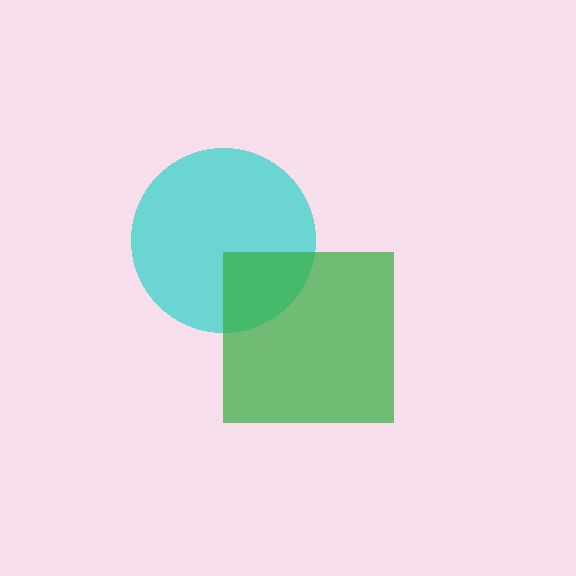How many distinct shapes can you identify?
There are 2 distinct shapes: a cyan circle, a green square.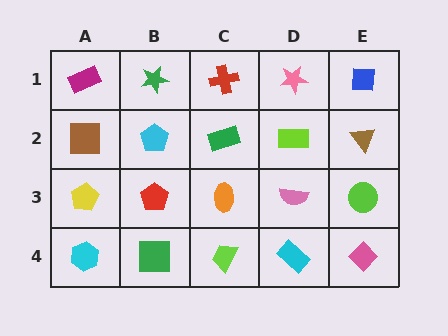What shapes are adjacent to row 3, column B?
A cyan pentagon (row 2, column B), a green square (row 4, column B), a yellow pentagon (row 3, column A), an orange ellipse (row 3, column C).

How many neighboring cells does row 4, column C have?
3.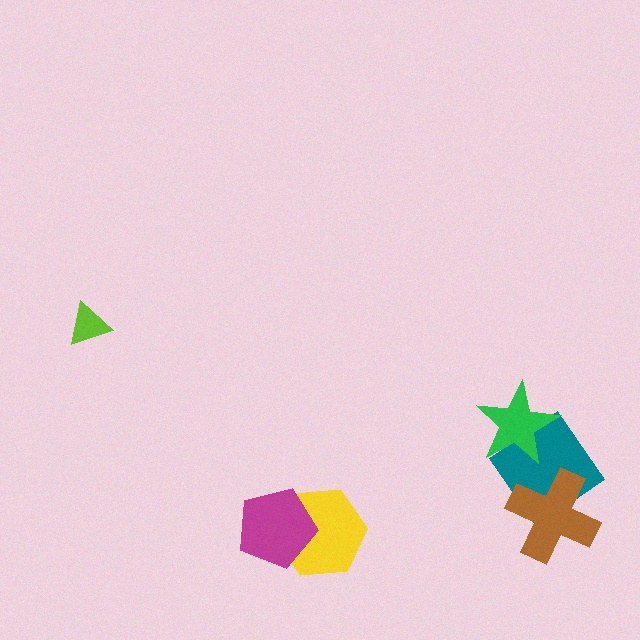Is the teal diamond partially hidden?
Yes, it is partially covered by another shape.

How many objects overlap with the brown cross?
1 object overlaps with the brown cross.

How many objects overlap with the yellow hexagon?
1 object overlaps with the yellow hexagon.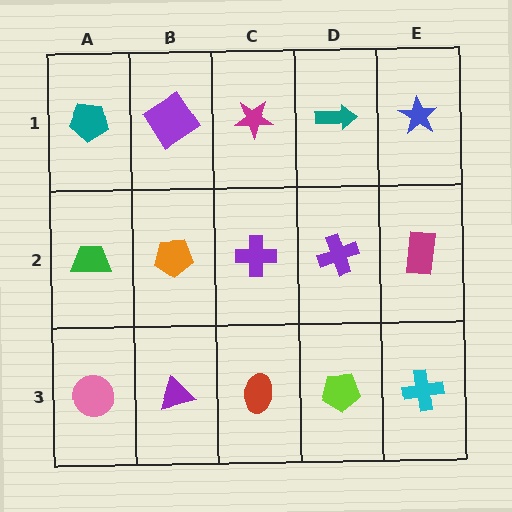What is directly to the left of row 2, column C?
An orange pentagon.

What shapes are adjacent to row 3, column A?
A green trapezoid (row 2, column A), a purple triangle (row 3, column B).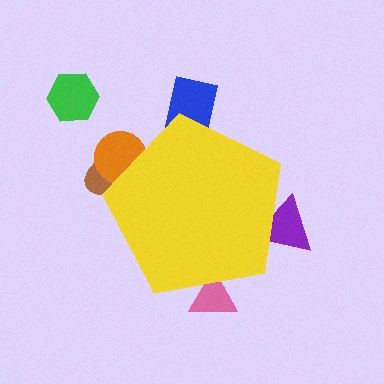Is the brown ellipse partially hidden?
Yes, the brown ellipse is partially hidden behind the yellow pentagon.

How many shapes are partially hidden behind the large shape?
5 shapes are partially hidden.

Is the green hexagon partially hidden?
No, the green hexagon is fully visible.